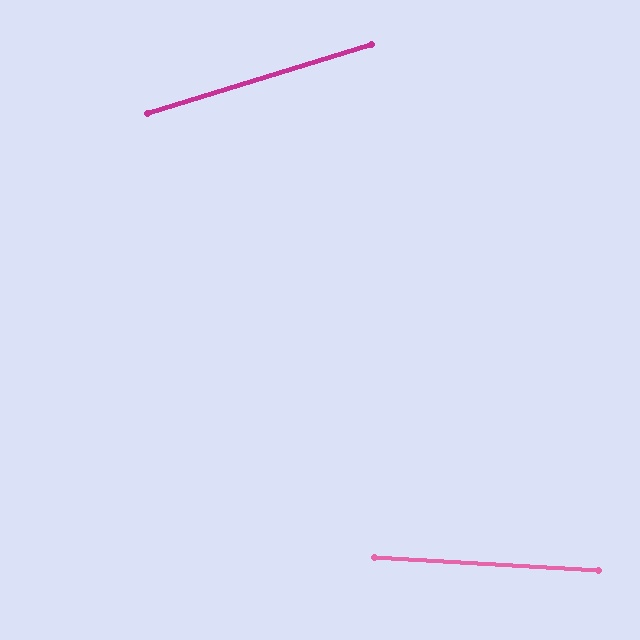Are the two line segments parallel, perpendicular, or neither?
Neither parallel nor perpendicular — they differ by about 20°.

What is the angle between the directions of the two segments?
Approximately 20 degrees.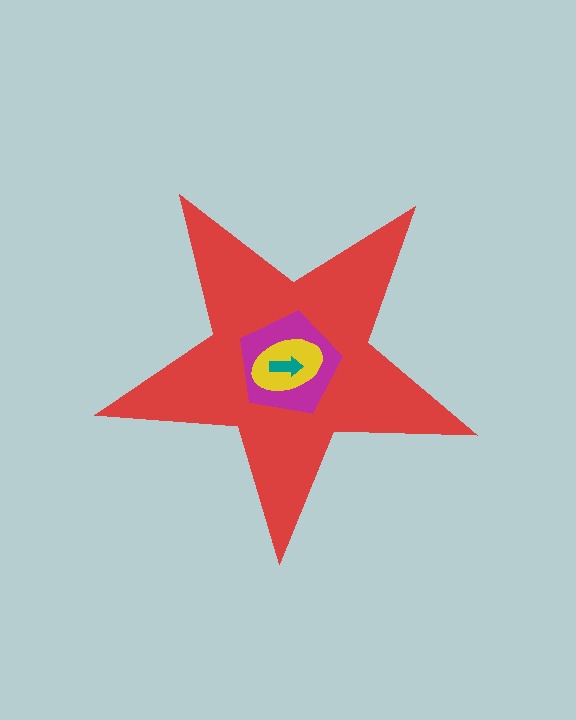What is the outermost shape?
The red star.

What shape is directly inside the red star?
The magenta pentagon.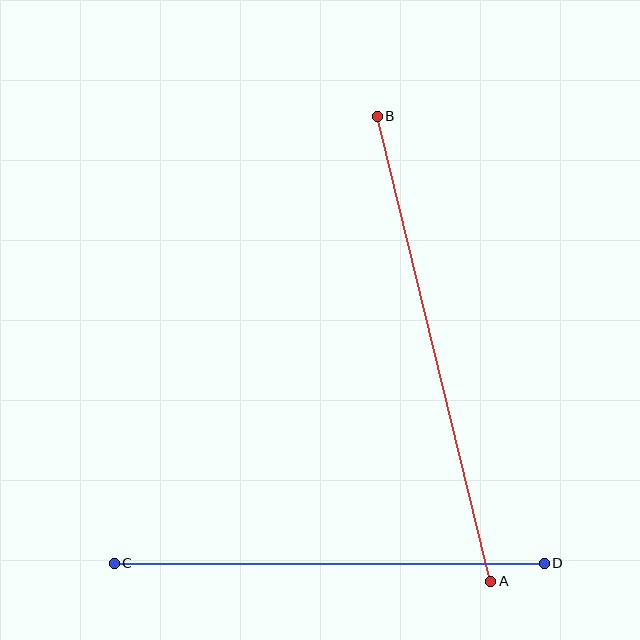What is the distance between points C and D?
The distance is approximately 430 pixels.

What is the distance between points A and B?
The distance is approximately 479 pixels.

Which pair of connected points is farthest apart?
Points A and B are farthest apart.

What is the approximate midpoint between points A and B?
The midpoint is at approximately (434, 349) pixels.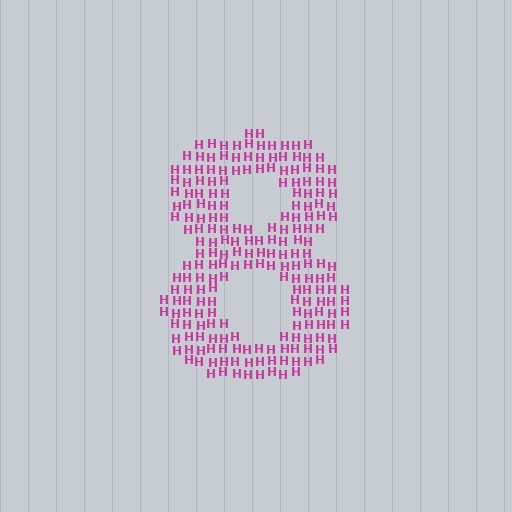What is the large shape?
The large shape is the digit 8.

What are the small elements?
The small elements are letter H's.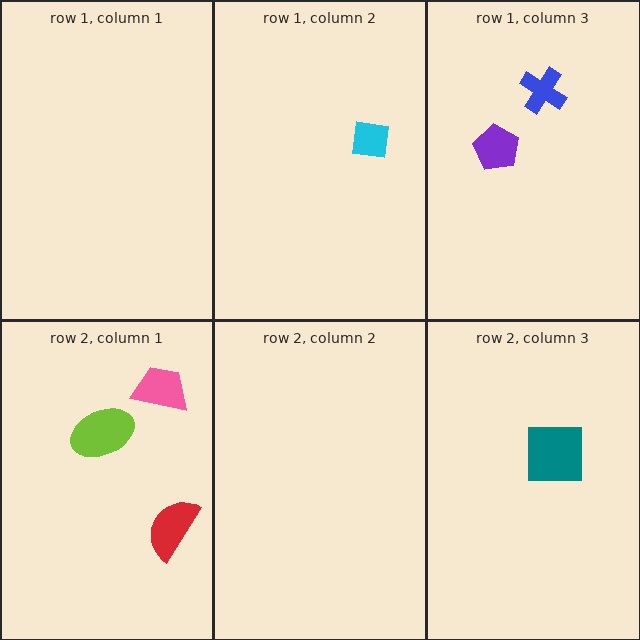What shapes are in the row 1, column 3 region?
The purple pentagon, the blue cross.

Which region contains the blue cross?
The row 1, column 3 region.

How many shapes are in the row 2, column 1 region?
3.